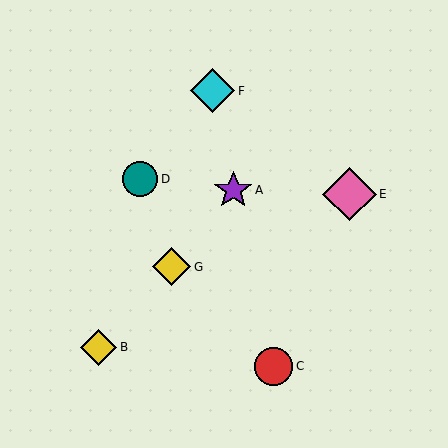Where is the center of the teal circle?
The center of the teal circle is at (140, 179).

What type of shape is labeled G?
Shape G is a yellow diamond.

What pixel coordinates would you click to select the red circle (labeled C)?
Click at (273, 366) to select the red circle C.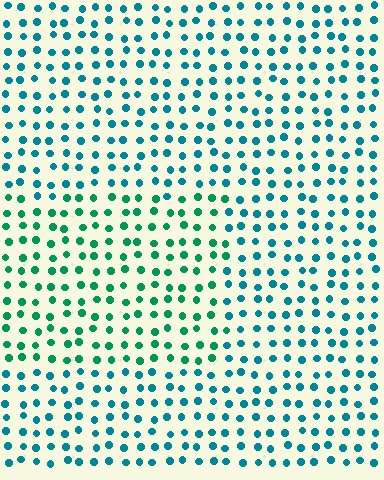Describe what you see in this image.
The image is filled with small teal elements in a uniform arrangement. A rectangle-shaped region is visible where the elements are tinted to a slightly different hue, forming a subtle color boundary.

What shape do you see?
I see a rectangle.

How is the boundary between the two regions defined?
The boundary is defined purely by a slight shift in hue (about 32 degrees). Spacing, size, and orientation are identical on both sides.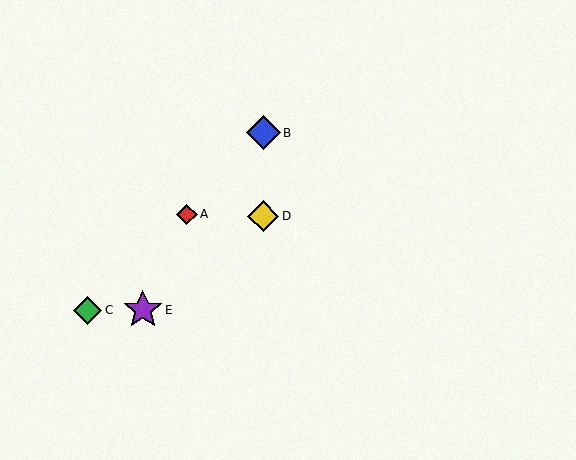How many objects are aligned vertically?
2 objects (B, D) are aligned vertically.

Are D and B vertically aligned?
Yes, both are at x≈263.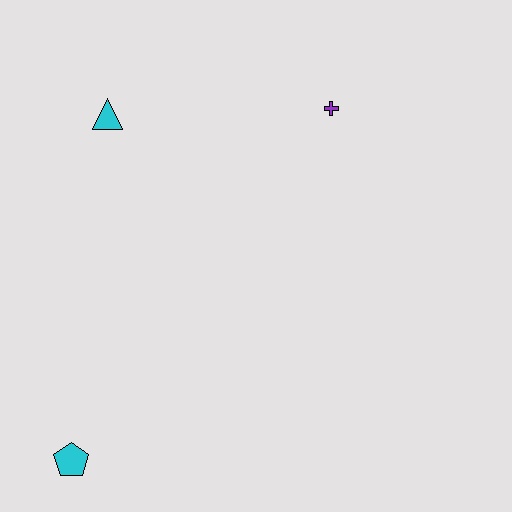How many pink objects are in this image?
There are no pink objects.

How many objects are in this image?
There are 3 objects.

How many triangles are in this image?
There is 1 triangle.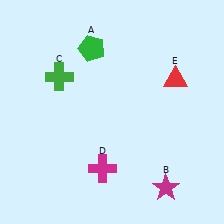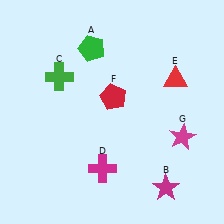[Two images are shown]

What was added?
A red pentagon (F), a magenta star (G) were added in Image 2.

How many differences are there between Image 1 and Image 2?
There are 2 differences between the two images.